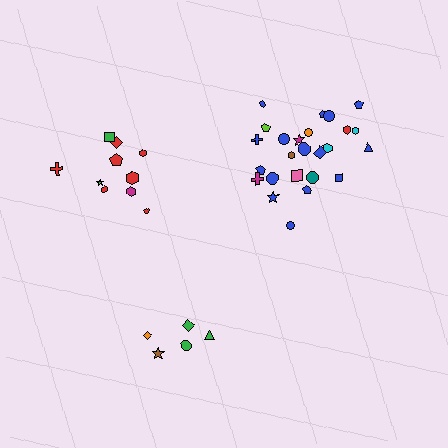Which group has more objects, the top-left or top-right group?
The top-right group.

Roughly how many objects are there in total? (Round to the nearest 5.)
Roughly 40 objects in total.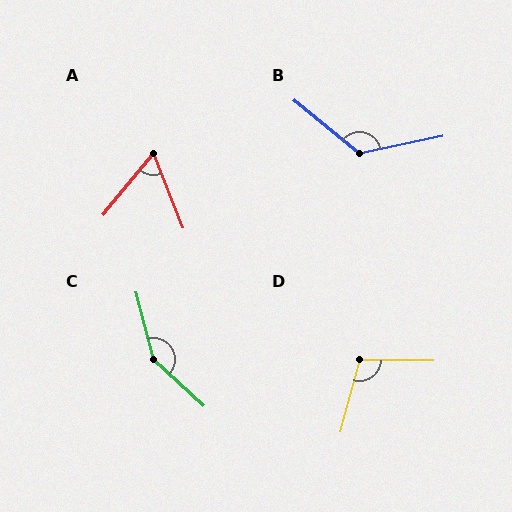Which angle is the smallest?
A, at approximately 60 degrees.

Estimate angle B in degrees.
Approximately 129 degrees.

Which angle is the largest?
C, at approximately 147 degrees.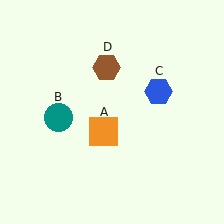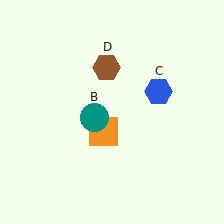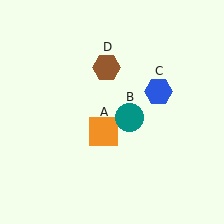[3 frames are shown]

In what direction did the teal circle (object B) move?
The teal circle (object B) moved right.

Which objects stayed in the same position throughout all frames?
Orange square (object A) and blue hexagon (object C) and brown hexagon (object D) remained stationary.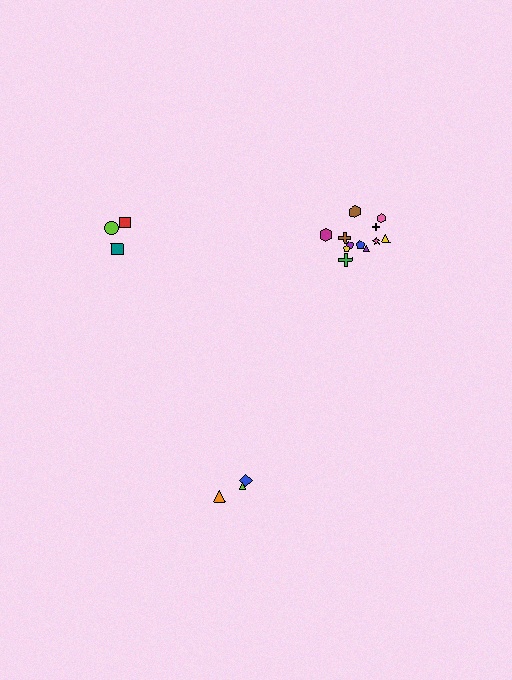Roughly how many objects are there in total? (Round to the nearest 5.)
Roughly 20 objects in total.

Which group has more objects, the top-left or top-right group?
The top-right group.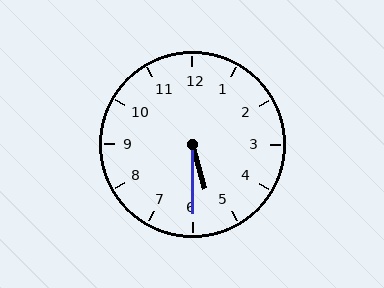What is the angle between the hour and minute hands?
Approximately 15 degrees.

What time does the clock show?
5:30.